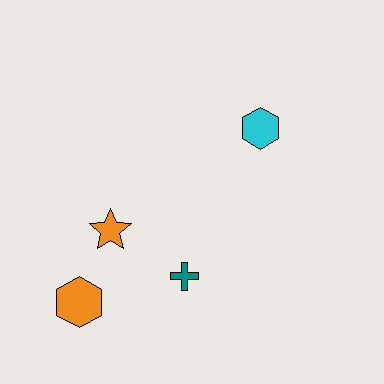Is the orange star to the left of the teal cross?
Yes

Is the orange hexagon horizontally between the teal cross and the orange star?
No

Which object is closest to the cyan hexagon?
The teal cross is closest to the cyan hexagon.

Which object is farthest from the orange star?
The cyan hexagon is farthest from the orange star.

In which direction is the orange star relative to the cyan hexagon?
The orange star is to the left of the cyan hexagon.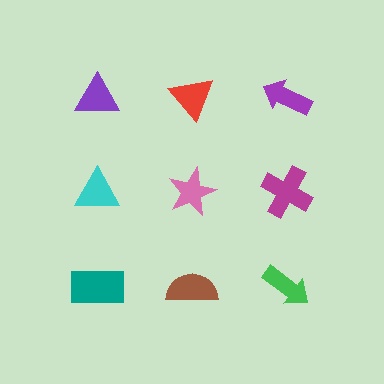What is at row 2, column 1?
A cyan triangle.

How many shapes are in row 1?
3 shapes.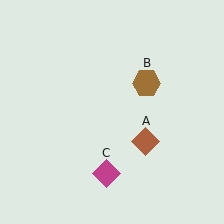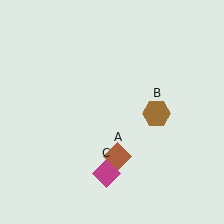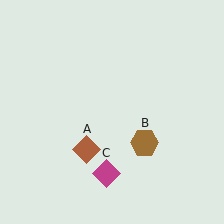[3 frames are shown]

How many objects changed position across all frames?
2 objects changed position: brown diamond (object A), brown hexagon (object B).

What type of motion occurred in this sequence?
The brown diamond (object A), brown hexagon (object B) rotated clockwise around the center of the scene.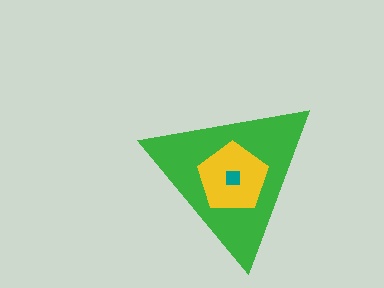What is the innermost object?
The teal square.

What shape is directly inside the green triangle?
The yellow pentagon.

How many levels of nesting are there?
3.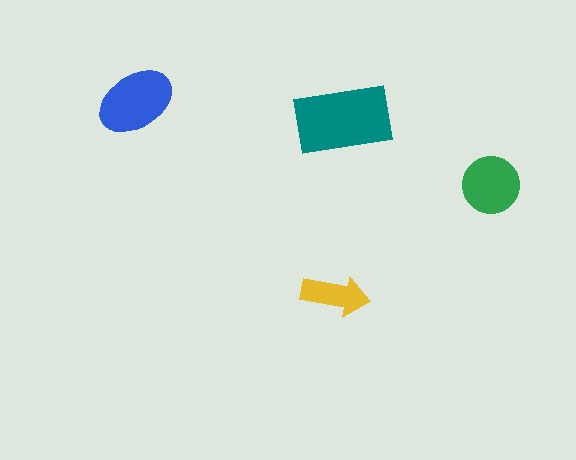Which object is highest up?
The blue ellipse is topmost.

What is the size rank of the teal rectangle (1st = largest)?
1st.